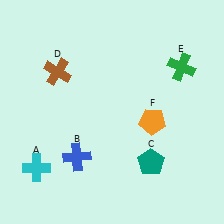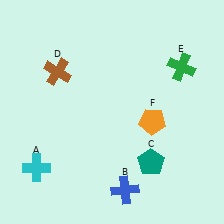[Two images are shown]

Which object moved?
The blue cross (B) moved right.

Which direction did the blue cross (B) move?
The blue cross (B) moved right.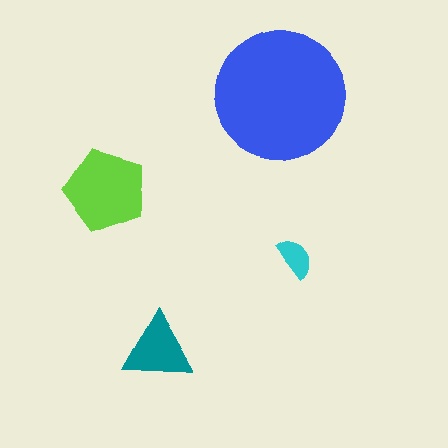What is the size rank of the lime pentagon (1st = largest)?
2nd.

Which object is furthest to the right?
The cyan semicircle is rightmost.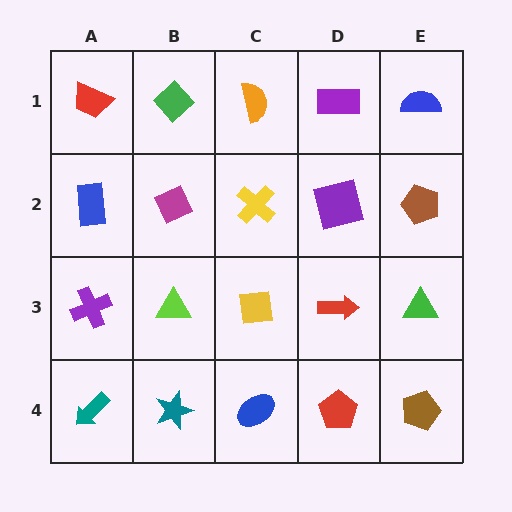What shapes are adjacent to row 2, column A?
A red trapezoid (row 1, column A), a purple cross (row 3, column A), a magenta diamond (row 2, column B).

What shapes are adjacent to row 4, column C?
A yellow square (row 3, column C), a teal star (row 4, column B), a red pentagon (row 4, column D).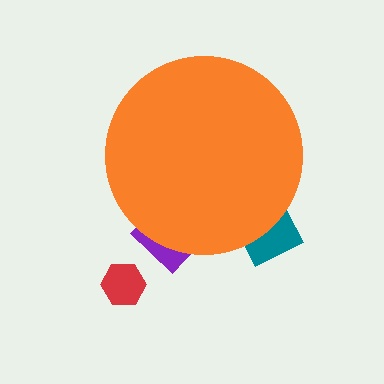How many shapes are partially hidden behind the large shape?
2 shapes are partially hidden.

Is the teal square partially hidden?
Yes, the teal square is partially hidden behind the orange circle.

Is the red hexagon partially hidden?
No, the red hexagon is fully visible.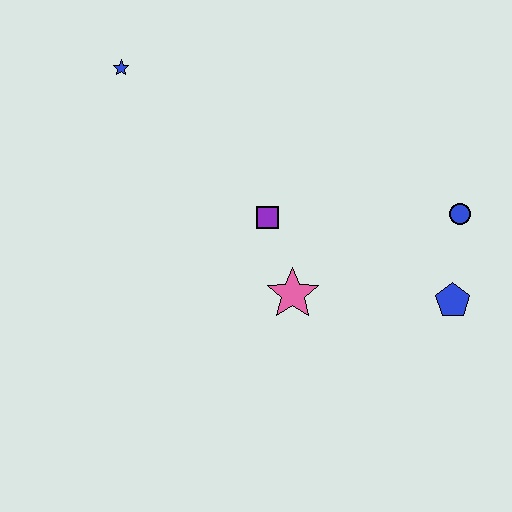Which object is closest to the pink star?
The purple square is closest to the pink star.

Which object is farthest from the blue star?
The blue pentagon is farthest from the blue star.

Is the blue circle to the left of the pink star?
No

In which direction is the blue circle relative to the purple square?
The blue circle is to the right of the purple square.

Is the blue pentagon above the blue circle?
No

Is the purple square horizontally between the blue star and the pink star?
Yes